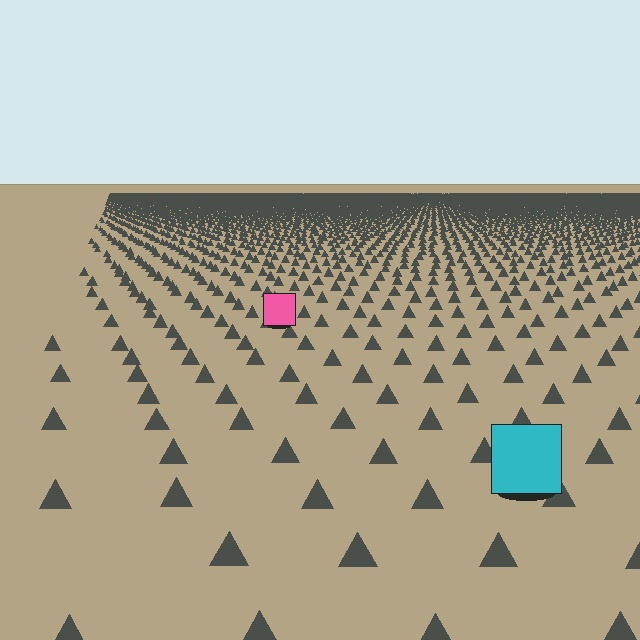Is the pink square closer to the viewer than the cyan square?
No. The cyan square is closer — you can tell from the texture gradient: the ground texture is coarser near it.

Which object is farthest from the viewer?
The pink square is farthest from the viewer. It appears smaller and the ground texture around it is denser.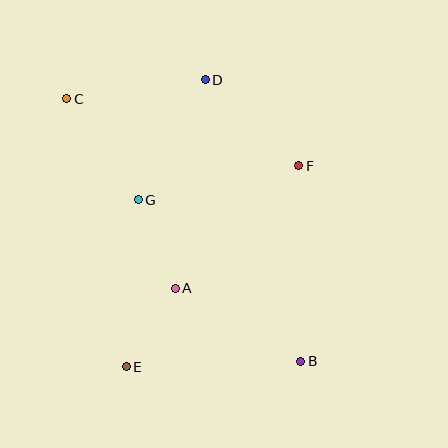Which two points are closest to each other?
Points A and E are closest to each other.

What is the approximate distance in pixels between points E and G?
The distance between E and G is approximately 167 pixels.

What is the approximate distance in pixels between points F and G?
The distance between F and G is approximately 164 pixels.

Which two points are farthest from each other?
Points B and C are farthest from each other.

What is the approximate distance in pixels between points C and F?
The distance between C and F is approximately 241 pixels.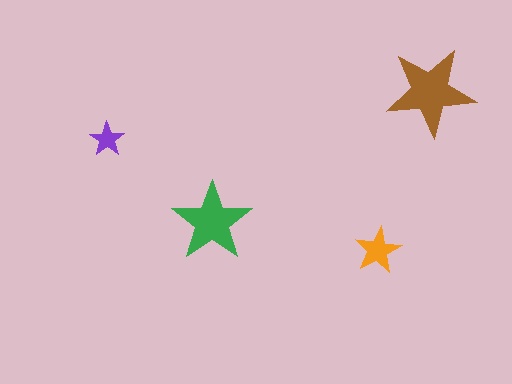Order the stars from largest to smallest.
the brown one, the green one, the orange one, the purple one.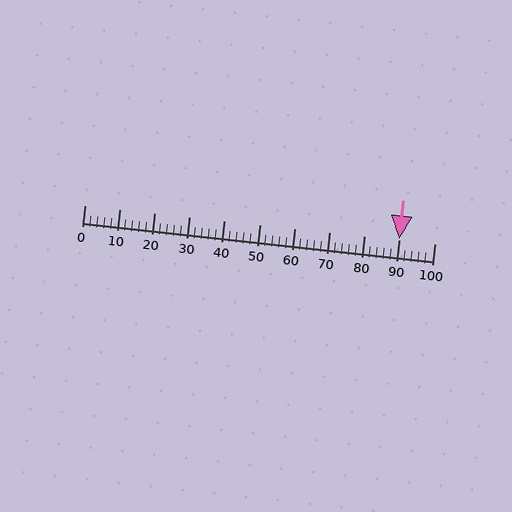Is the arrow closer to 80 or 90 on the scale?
The arrow is closer to 90.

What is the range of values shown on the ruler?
The ruler shows values from 0 to 100.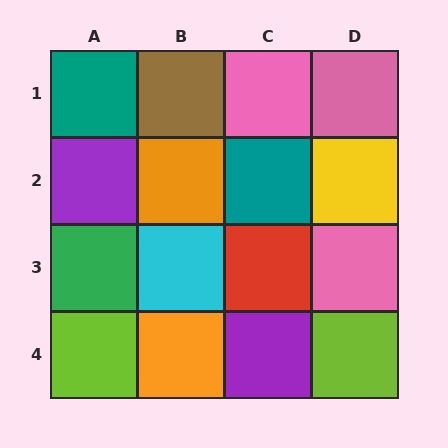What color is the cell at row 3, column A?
Green.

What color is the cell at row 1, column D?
Pink.